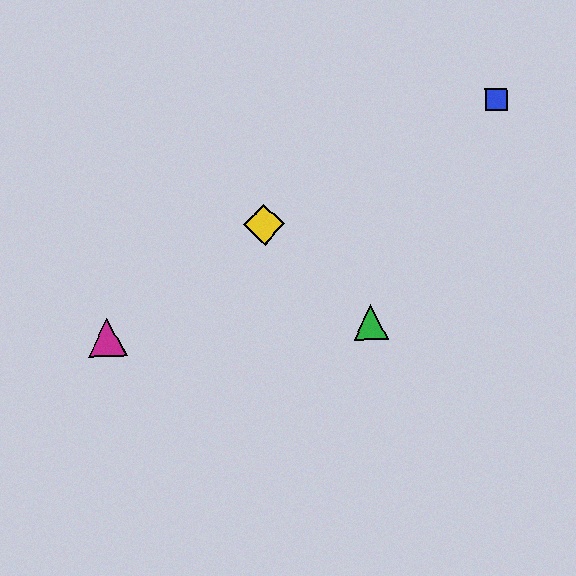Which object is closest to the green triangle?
The yellow diamond is closest to the green triangle.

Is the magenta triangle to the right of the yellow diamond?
No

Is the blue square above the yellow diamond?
Yes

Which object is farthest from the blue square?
The magenta triangle is farthest from the blue square.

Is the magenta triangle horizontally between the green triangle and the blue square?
No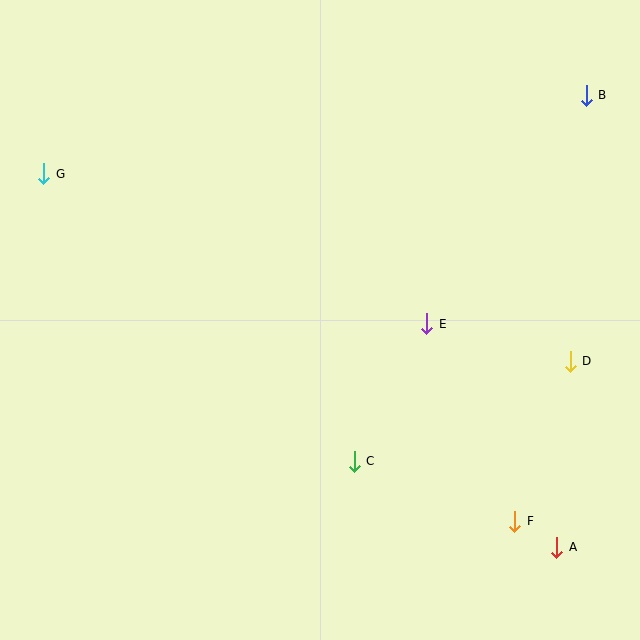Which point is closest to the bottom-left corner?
Point C is closest to the bottom-left corner.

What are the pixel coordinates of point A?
Point A is at (557, 547).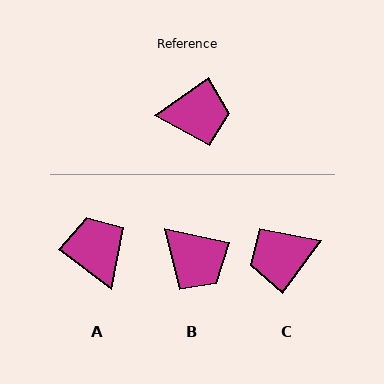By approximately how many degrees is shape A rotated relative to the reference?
Approximately 108 degrees counter-clockwise.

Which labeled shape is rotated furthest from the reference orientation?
C, about 162 degrees away.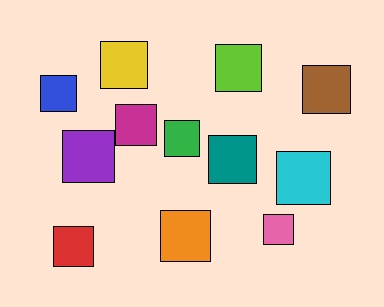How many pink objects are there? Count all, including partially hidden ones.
There is 1 pink object.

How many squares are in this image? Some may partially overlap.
There are 12 squares.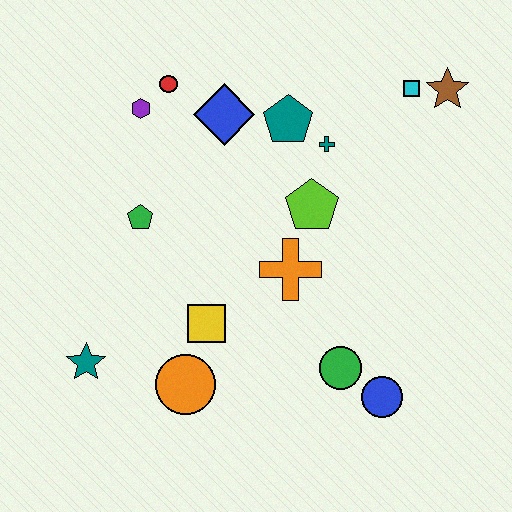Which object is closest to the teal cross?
The teal pentagon is closest to the teal cross.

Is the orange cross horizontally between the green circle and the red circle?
Yes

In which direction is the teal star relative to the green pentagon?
The teal star is below the green pentagon.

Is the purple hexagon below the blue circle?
No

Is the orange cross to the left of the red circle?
No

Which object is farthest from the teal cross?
The teal star is farthest from the teal cross.